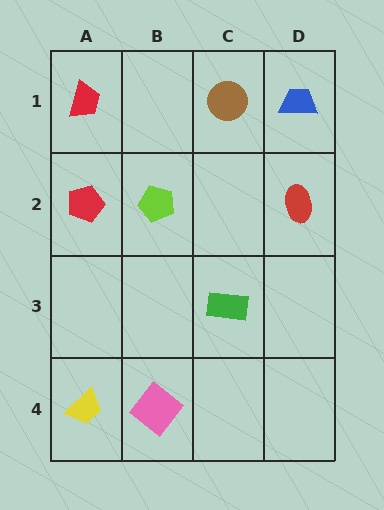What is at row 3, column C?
A green rectangle.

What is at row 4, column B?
A pink diamond.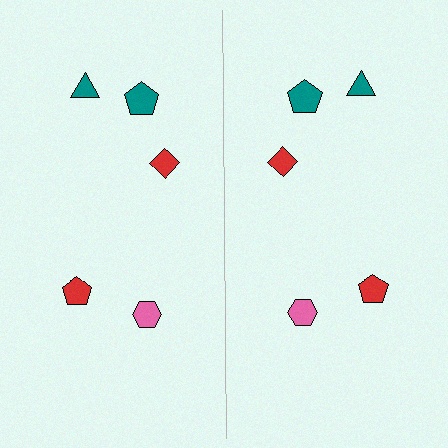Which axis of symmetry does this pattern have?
The pattern has a vertical axis of symmetry running through the center of the image.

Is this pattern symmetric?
Yes, this pattern has bilateral (reflection) symmetry.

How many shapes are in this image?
There are 10 shapes in this image.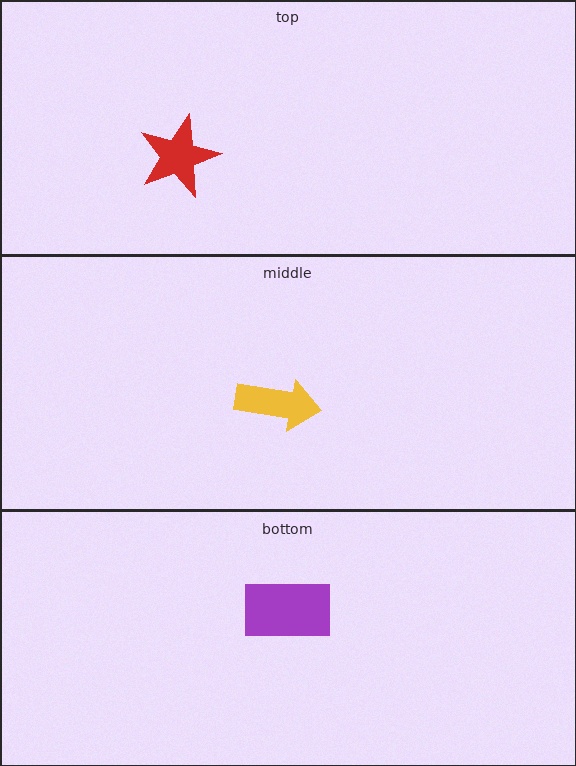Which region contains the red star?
The top region.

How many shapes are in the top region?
1.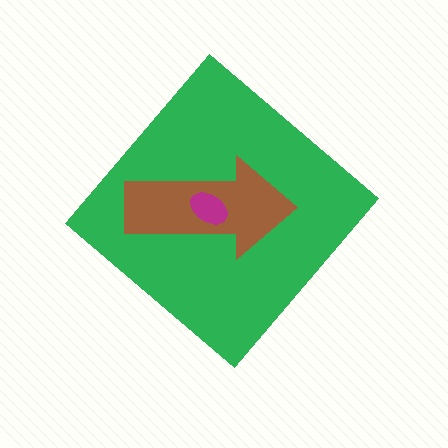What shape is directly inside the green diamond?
The brown arrow.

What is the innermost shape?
The magenta ellipse.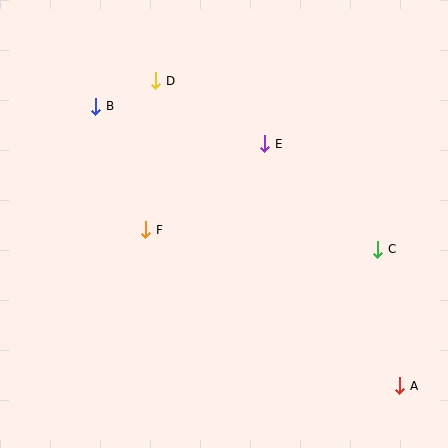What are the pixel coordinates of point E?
Point E is at (265, 144).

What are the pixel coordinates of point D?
Point D is at (156, 81).